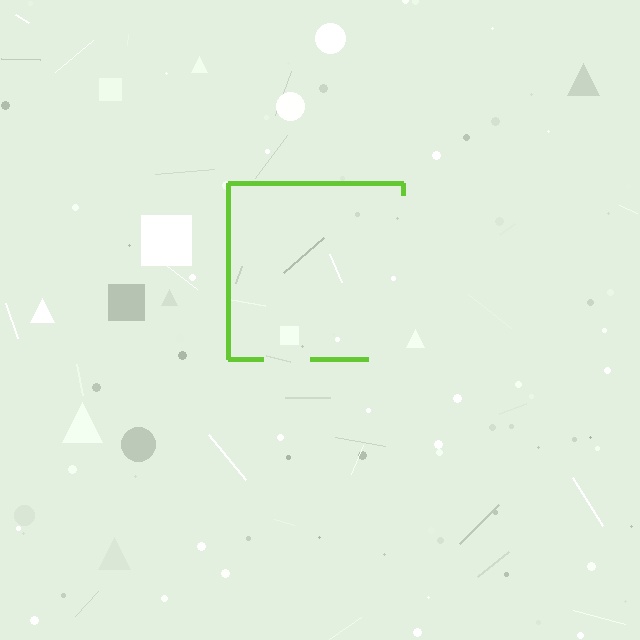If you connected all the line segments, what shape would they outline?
They would outline a square.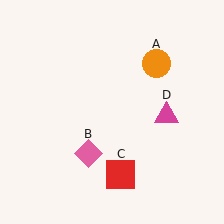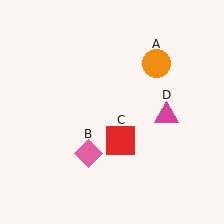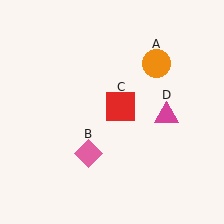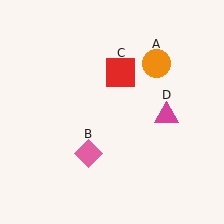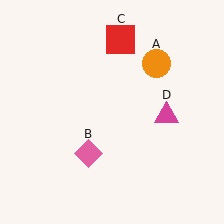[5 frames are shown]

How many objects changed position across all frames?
1 object changed position: red square (object C).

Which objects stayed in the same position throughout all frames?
Orange circle (object A) and pink diamond (object B) and magenta triangle (object D) remained stationary.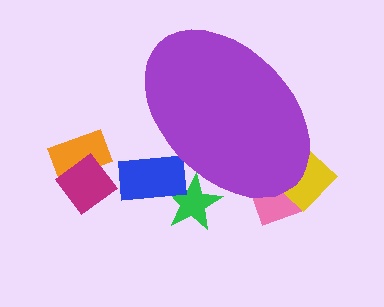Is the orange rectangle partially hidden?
No, the orange rectangle is fully visible.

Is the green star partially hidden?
Yes, the green star is partially hidden behind the purple ellipse.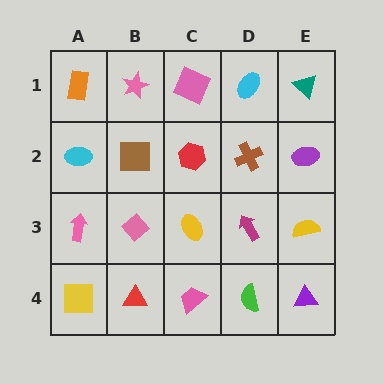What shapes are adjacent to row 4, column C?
A yellow ellipse (row 3, column C), a red triangle (row 4, column B), a green semicircle (row 4, column D).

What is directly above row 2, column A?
An orange rectangle.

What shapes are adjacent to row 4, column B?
A pink diamond (row 3, column B), a yellow square (row 4, column A), a pink trapezoid (row 4, column C).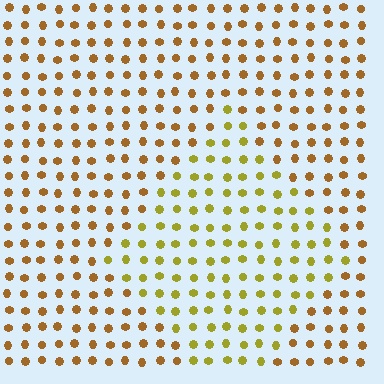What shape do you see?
I see a diamond.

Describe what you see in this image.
The image is filled with small brown elements in a uniform arrangement. A diamond-shaped region is visible where the elements are tinted to a slightly different hue, forming a subtle color boundary.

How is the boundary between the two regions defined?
The boundary is defined purely by a slight shift in hue (about 30 degrees). Spacing, size, and orientation are identical on both sides.